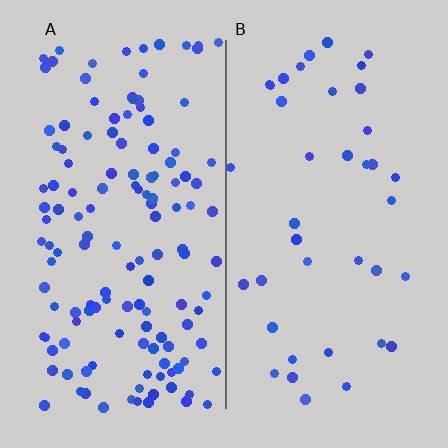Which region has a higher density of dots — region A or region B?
A (the left).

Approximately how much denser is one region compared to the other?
Approximately 3.4× — region A over region B.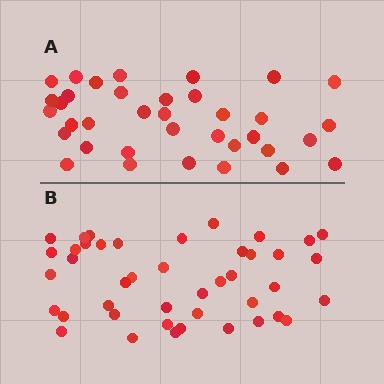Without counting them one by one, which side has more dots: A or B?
Region B (the bottom region) has more dots.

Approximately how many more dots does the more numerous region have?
Region B has roughly 8 or so more dots than region A.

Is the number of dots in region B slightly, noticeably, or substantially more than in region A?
Region B has only slightly more — the two regions are fairly close. The ratio is roughly 1.2 to 1.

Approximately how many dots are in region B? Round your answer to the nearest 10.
About 40 dots. (The exact count is 43, which rounds to 40.)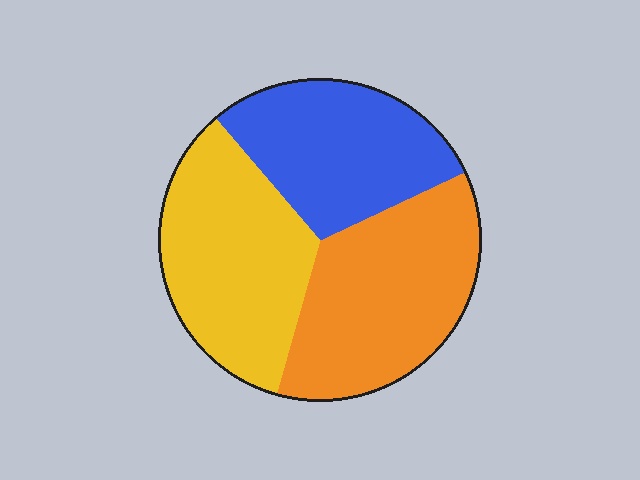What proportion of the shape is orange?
Orange covers around 35% of the shape.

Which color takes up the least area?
Blue, at roughly 30%.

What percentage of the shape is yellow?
Yellow covers roughly 35% of the shape.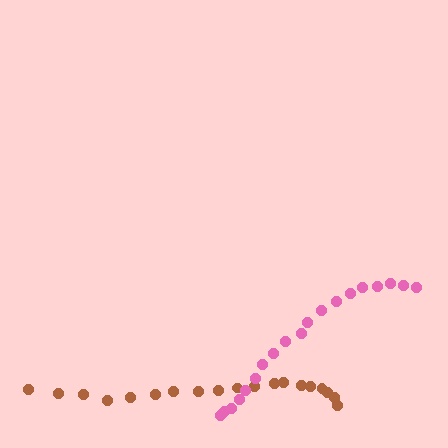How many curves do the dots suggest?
There are 2 distinct paths.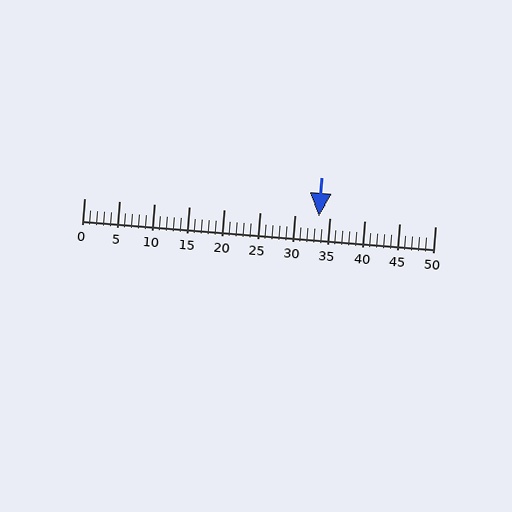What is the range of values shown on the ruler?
The ruler shows values from 0 to 50.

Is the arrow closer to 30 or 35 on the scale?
The arrow is closer to 35.